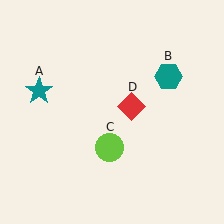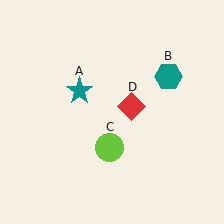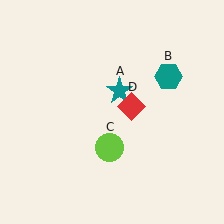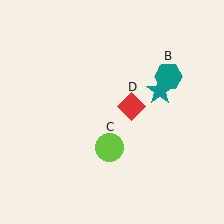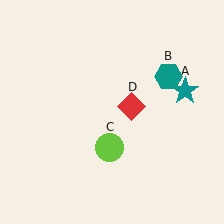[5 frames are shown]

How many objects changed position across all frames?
1 object changed position: teal star (object A).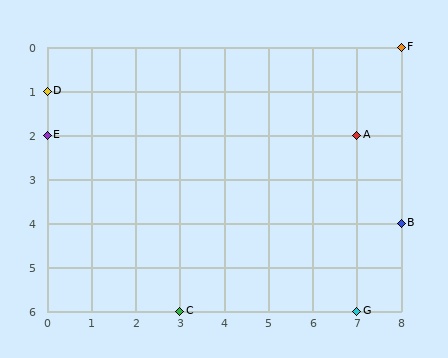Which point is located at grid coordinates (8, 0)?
Point F is at (8, 0).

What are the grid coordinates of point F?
Point F is at grid coordinates (8, 0).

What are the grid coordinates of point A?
Point A is at grid coordinates (7, 2).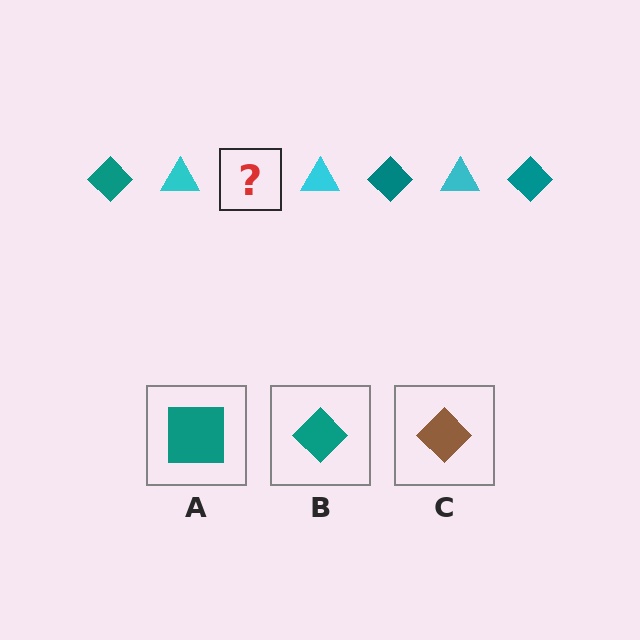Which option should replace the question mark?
Option B.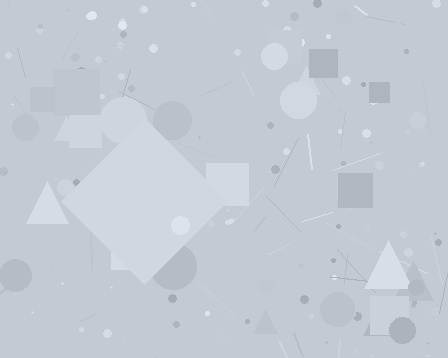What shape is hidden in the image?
A diamond is hidden in the image.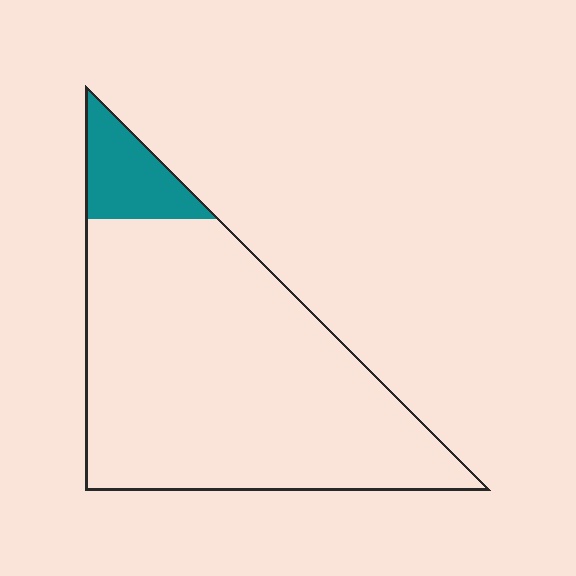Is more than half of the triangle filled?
No.